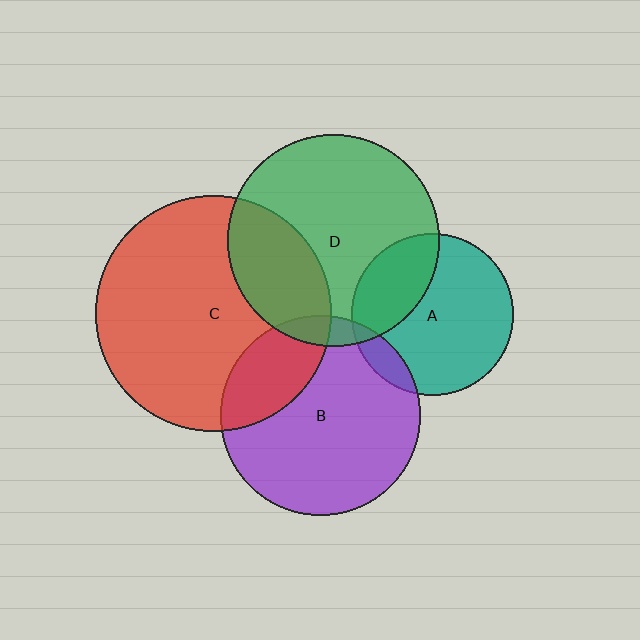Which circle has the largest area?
Circle C (red).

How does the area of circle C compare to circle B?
Approximately 1.4 times.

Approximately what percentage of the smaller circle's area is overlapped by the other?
Approximately 30%.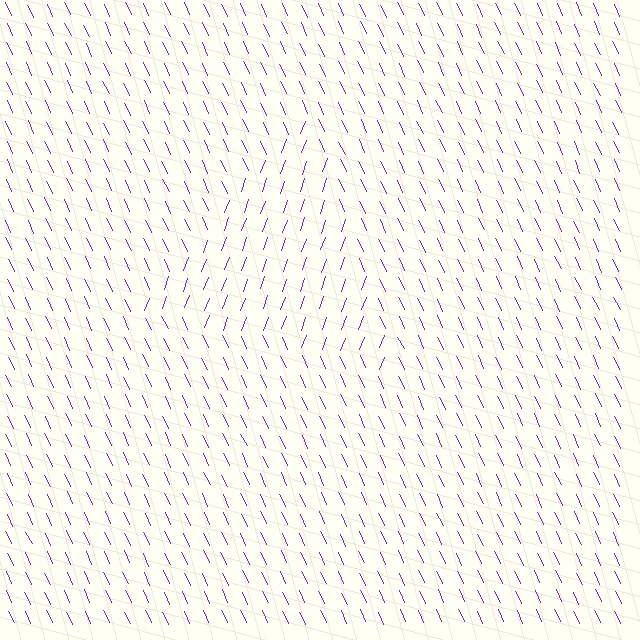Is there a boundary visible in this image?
Yes, there is a texture boundary formed by a change in line orientation.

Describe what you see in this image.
The image is filled with small purple line segments. A triangle region in the image has lines oriented differently from the surrounding lines, creating a visible texture boundary.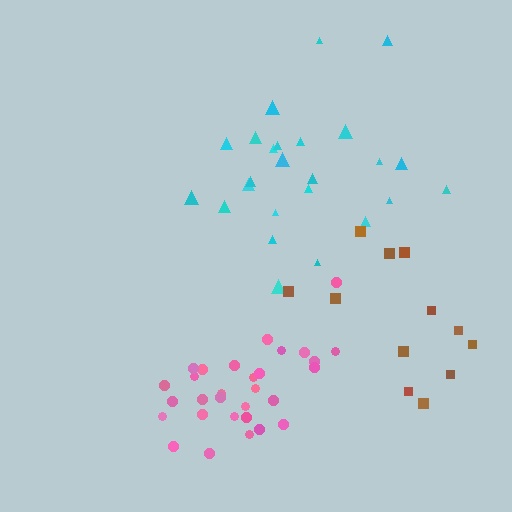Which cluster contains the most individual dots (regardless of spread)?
Pink (30).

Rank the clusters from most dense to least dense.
pink, cyan, brown.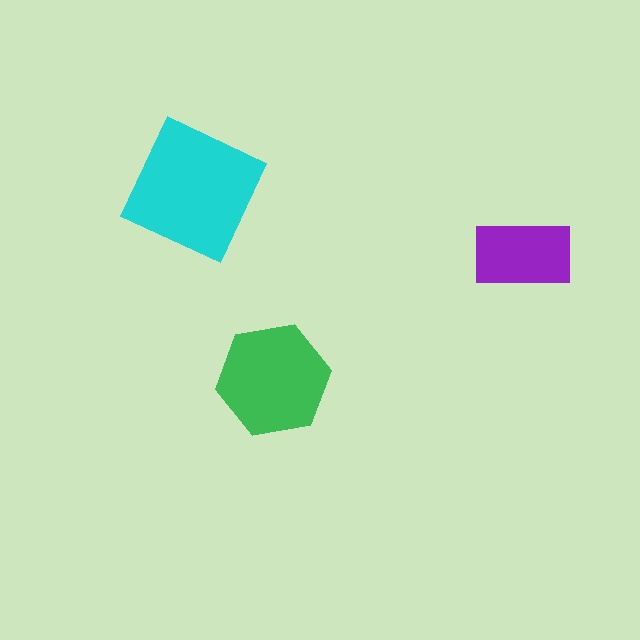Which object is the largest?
The cyan square.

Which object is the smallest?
The purple rectangle.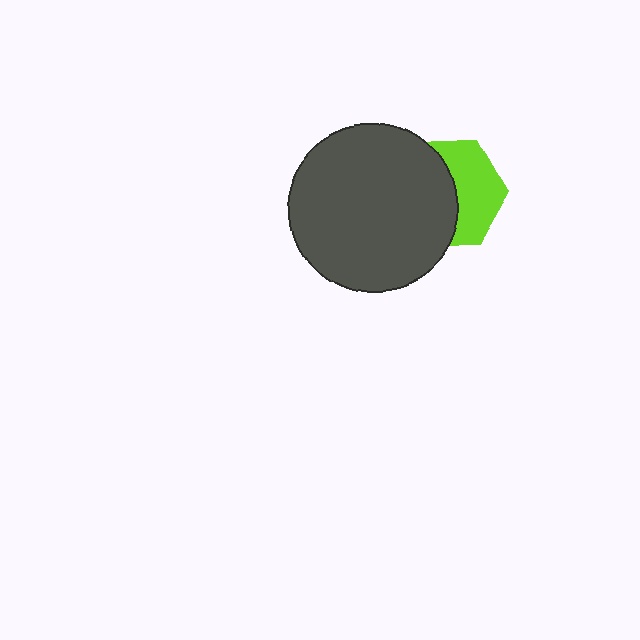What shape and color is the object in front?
The object in front is a dark gray circle.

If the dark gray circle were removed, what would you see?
You would see the complete lime hexagon.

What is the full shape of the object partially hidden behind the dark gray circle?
The partially hidden object is a lime hexagon.